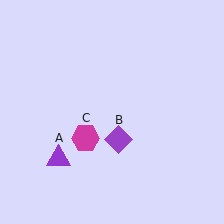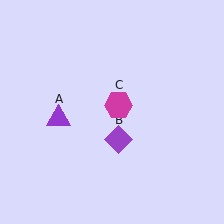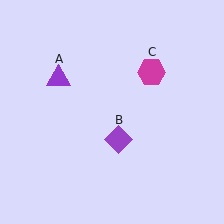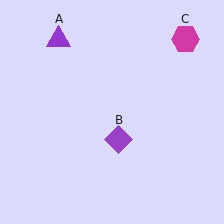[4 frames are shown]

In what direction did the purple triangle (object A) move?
The purple triangle (object A) moved up.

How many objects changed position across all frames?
2 objects changed position: purple triangle (object A), magenta hexagon (object C).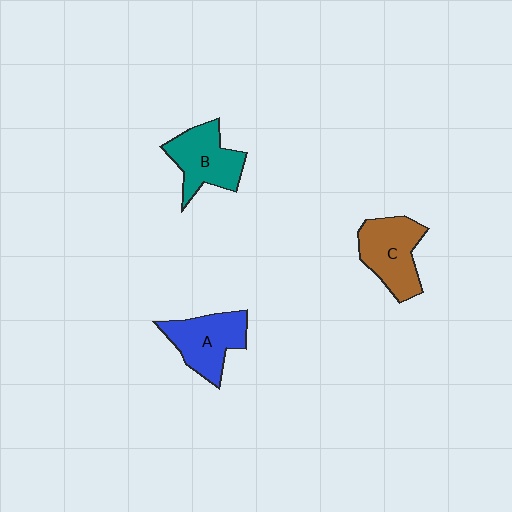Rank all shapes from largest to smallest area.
From largest to smallest: C (brown), B (teal), A (blue).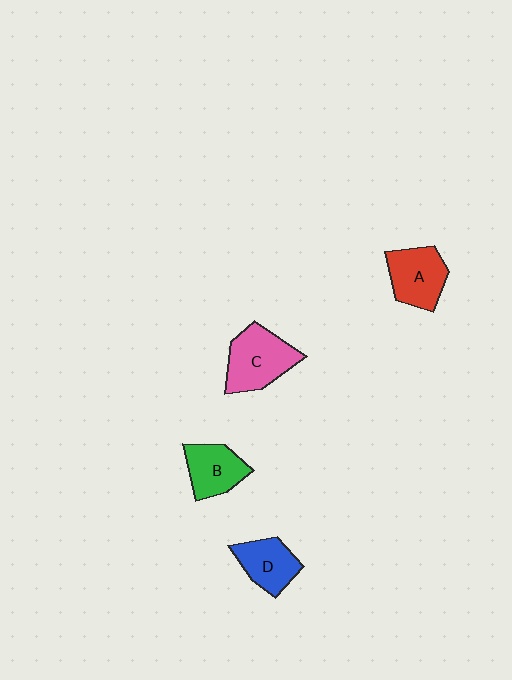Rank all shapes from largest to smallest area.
From largest to smallest: C (pink), A (red), B (green), D (blue).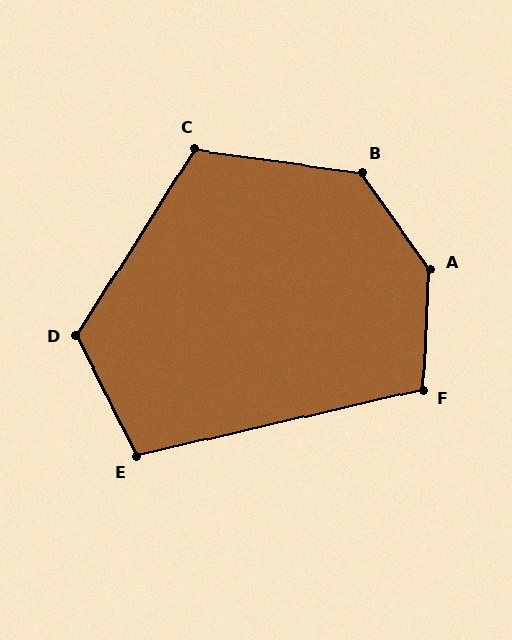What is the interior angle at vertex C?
Approximately 115 degrees (obtuse).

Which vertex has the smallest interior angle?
E, at approximately 104 degrees.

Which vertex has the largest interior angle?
A, at approximately 141 degrees.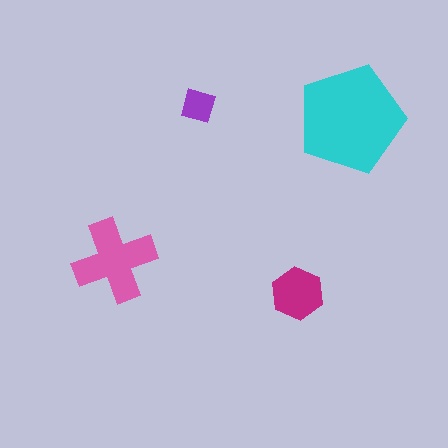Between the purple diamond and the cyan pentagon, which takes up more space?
The cyan pentagon.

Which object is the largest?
The cyan pentagon.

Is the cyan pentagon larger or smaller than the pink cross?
Larger.